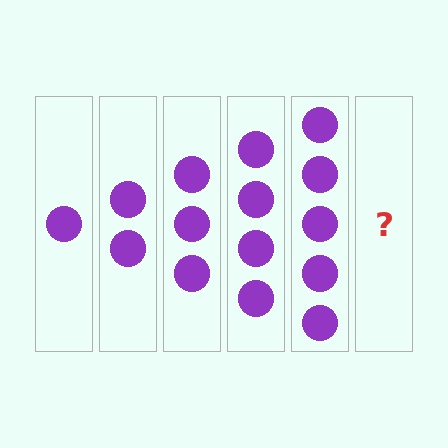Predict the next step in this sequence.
The next step is 6 circles.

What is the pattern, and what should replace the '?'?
The pattern is that each step adds one more circle. The '?' should be 6 circles.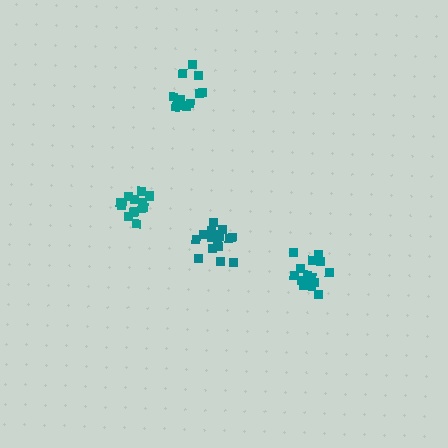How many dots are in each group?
Group 1: 16 dots, Group 2: 13 dots, Group 3: 16 dots, Group 4: 12 dots (57 total).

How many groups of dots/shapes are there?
There are 4 groups.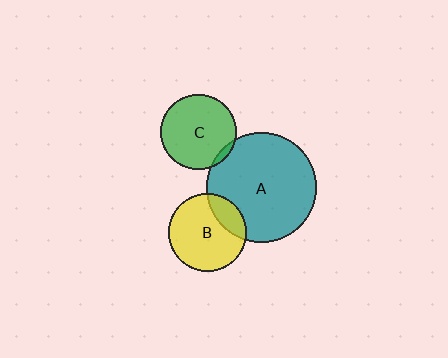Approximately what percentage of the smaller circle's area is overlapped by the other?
Approximately 20%.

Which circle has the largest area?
Circle A (teal).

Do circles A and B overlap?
Yes.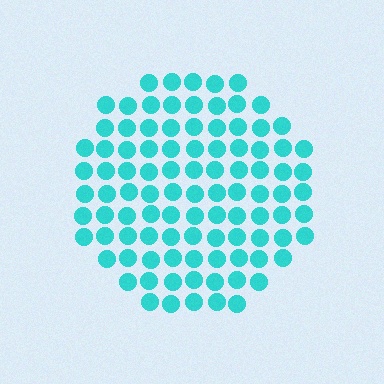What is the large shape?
The large shape is a circle.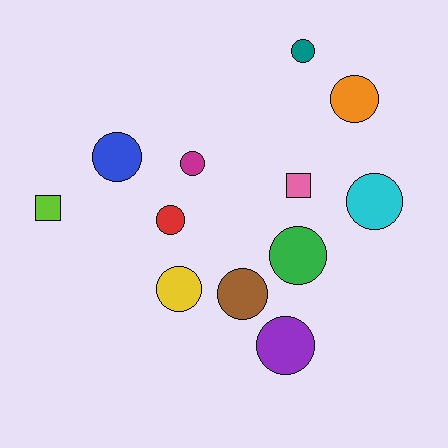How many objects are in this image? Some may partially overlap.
There are 12 objects.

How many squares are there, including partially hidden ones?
There are 2 squares.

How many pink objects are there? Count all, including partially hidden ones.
There is 1 pink object.